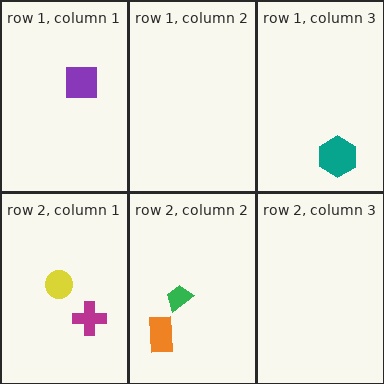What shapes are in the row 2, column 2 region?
The green trapezoid, the orange rectangle.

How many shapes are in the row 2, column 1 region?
2.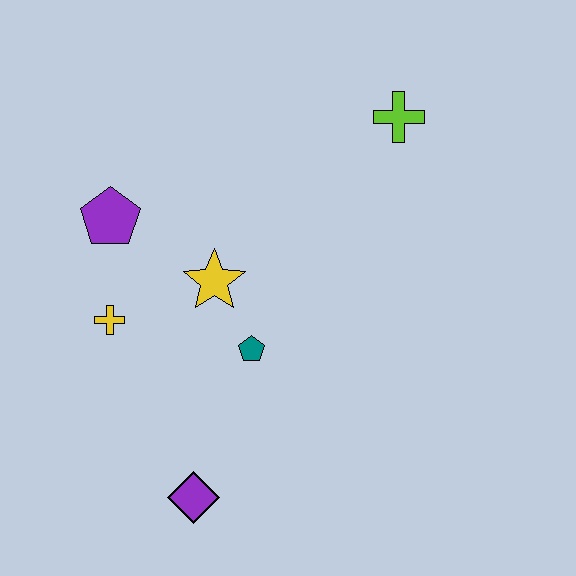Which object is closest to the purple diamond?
The teal pentagon is closest to the purple diamond.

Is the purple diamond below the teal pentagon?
Yes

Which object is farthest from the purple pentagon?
The lime cross is farthest from the purple pentagon.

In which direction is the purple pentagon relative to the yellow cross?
The purple pentagon is above the yellow cross.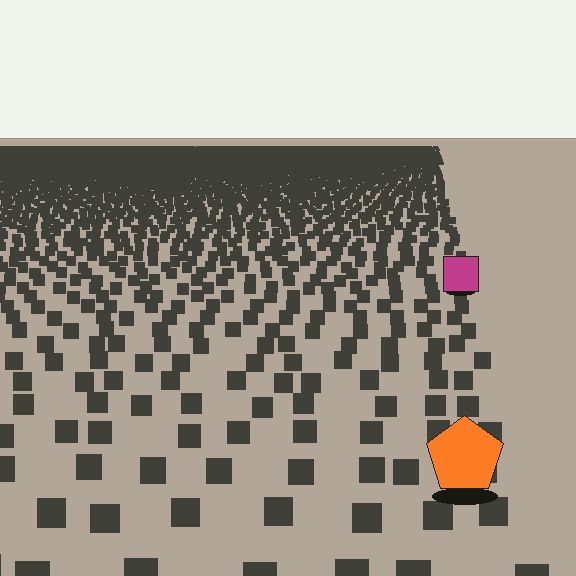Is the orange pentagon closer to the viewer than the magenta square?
Yes. The orange pentagon is closer — you can tell from the texture gradient: the ground texture is coarser near it.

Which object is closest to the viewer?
The orange pentagon is closest. The texture marks near it are larger and more spread out.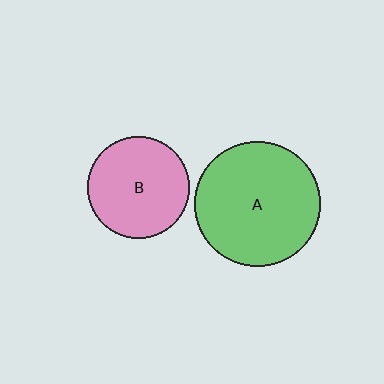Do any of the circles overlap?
No, none of the circles overlap.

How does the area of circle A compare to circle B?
Approximately 1.5 times.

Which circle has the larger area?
Circle A (green).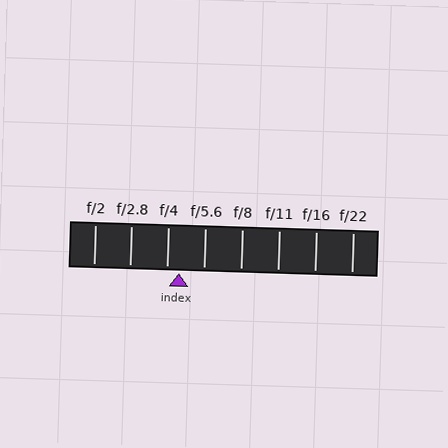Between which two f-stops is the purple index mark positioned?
The index mark is between f/4 and f/5.6.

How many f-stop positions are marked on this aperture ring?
There are 8 f-stop positions marked.